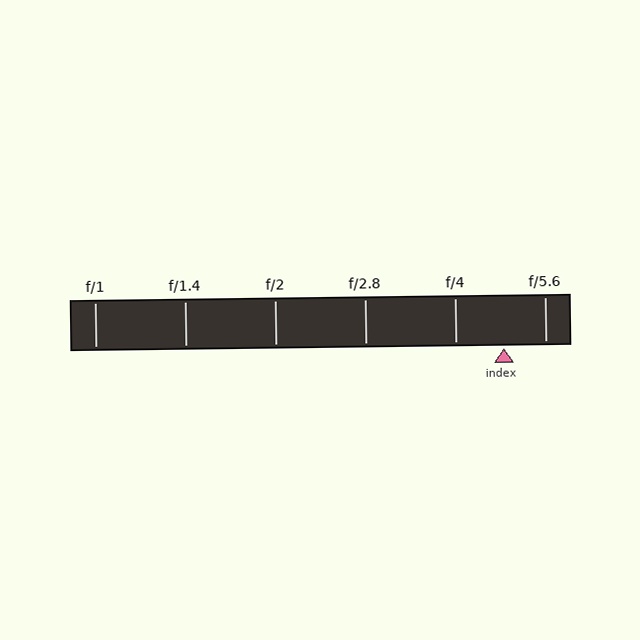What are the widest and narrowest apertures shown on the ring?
The widest aperture shown is f/1 and the narrowest is f/5.6.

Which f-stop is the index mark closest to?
The index mark is closest to f/5.6.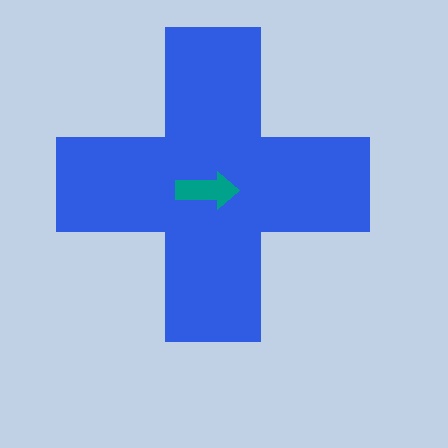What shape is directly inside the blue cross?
The teal arrow.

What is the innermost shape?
The teal arrow.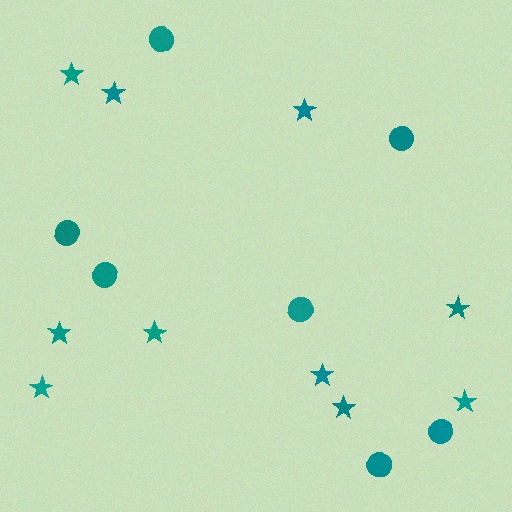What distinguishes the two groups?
There are 2 groups: one group of circles (7) and one group of stars (10).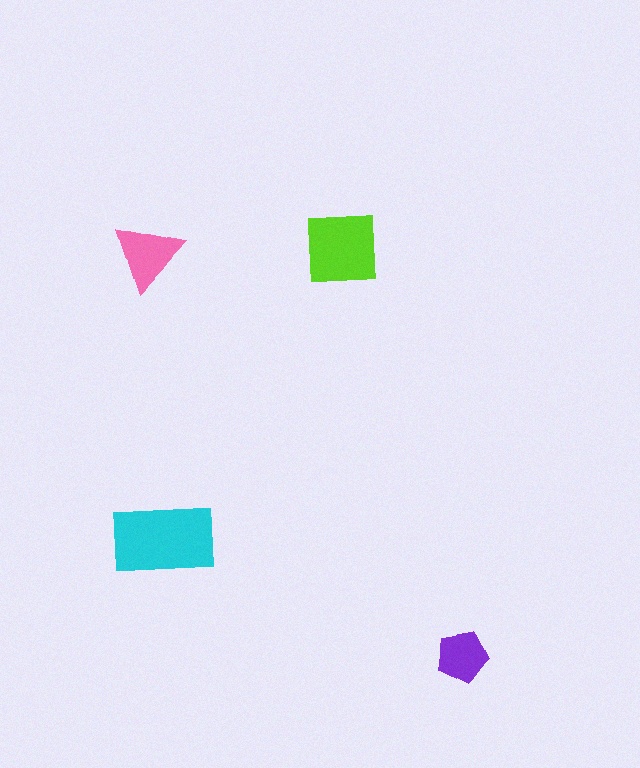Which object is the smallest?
The purple pentagon.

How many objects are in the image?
There are 4 objects in the image.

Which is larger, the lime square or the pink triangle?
The lime square.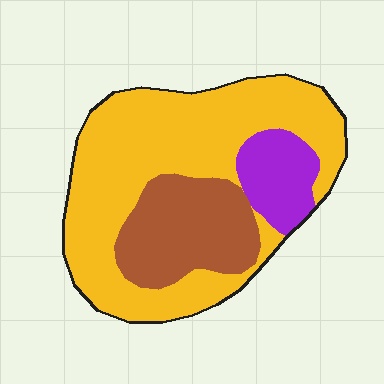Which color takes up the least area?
Purple, at roughly 10%.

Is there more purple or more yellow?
Yellow.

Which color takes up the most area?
Yellow, at roughly 65%.